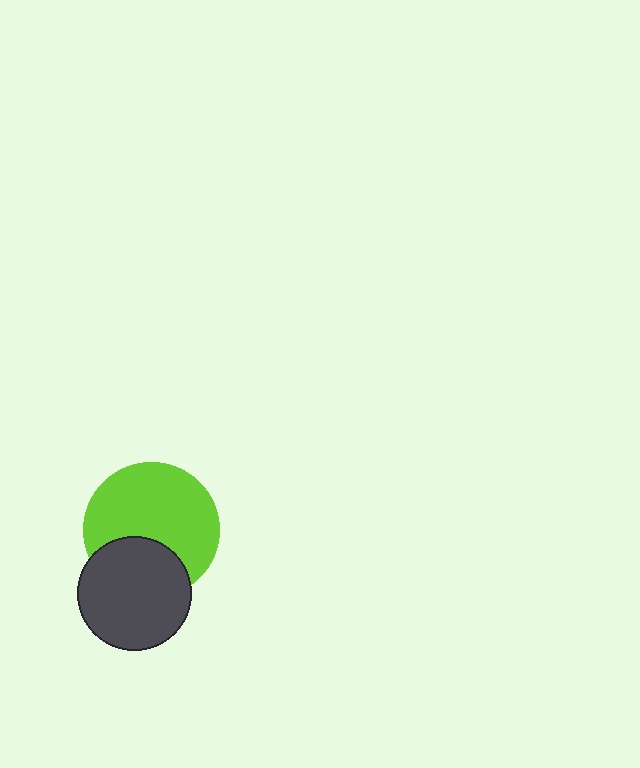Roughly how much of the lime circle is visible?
Most of it is visible (roughly 69%).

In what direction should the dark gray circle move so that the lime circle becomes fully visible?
The dark gray circle should move down. That is the shortest direction to clear the overlap and leave the lime circle fully visible.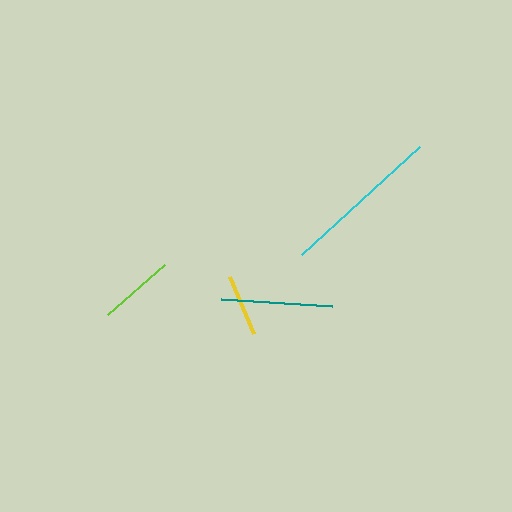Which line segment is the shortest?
The yellow line is the shortest at approximately 62 pixels.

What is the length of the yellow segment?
The yellow segment is approximately 62 pixels long.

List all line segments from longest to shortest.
From longest to shortest: cyan, teal, lime, yellow.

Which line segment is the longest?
The cyan line is the longest at approximately 160 pixels.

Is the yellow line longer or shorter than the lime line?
The lime line is longer than the yellow line.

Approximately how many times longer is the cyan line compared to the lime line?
The cyan line is approximately 2.1 times the length of the lime line.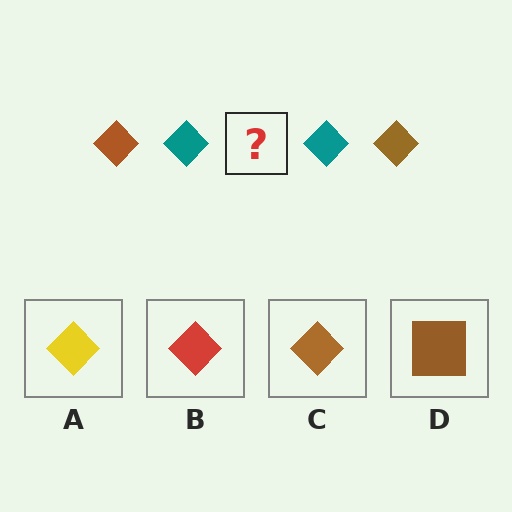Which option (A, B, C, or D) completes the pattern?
C.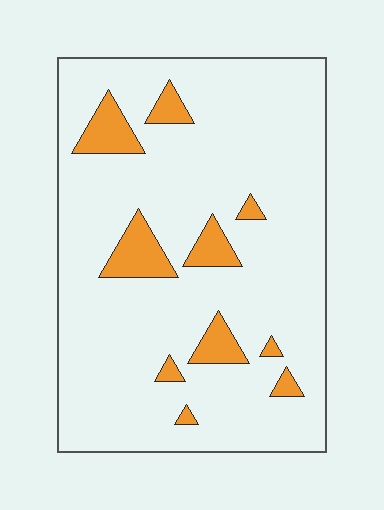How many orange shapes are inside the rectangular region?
10.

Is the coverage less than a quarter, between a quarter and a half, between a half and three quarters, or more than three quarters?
Less than a quarter.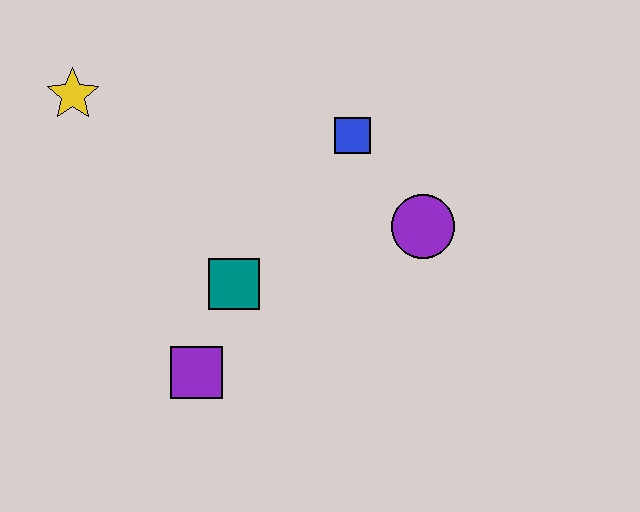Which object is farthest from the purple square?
The yellow star is farthest from the purple square.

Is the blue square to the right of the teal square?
Yes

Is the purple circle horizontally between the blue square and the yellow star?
No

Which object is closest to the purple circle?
The blue square is closest to the purple circle.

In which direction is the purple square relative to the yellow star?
The purple square is below the yellow star.